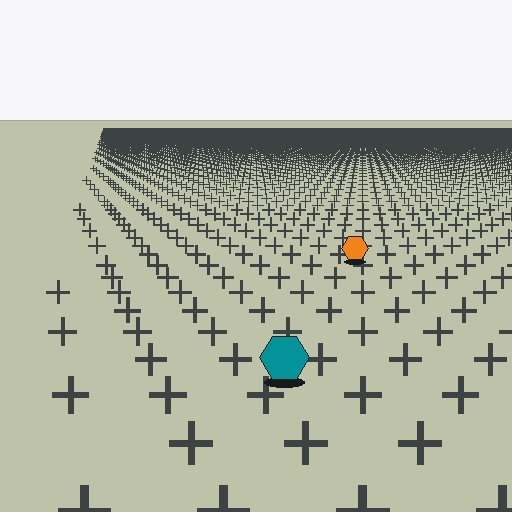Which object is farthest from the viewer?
The orange hexagon is farthest from the viewer. It appears smaller and the ground texture around it is denser.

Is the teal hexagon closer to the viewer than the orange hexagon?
Yes. The teal hexagon is closer — you can tell from the texture gradient: the ground texture is coarser near it.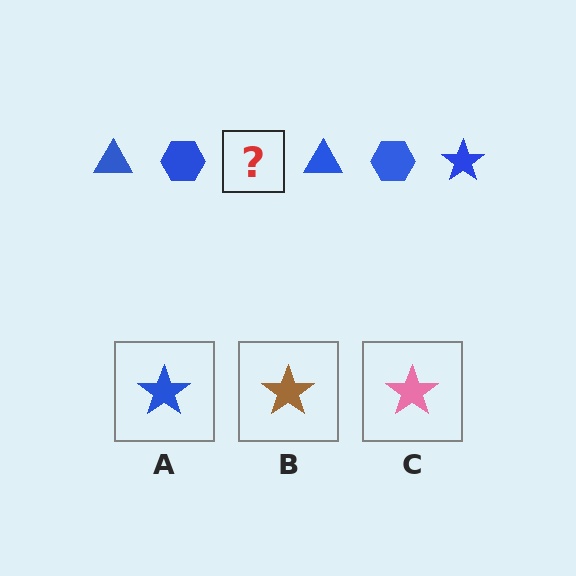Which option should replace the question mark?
Option A.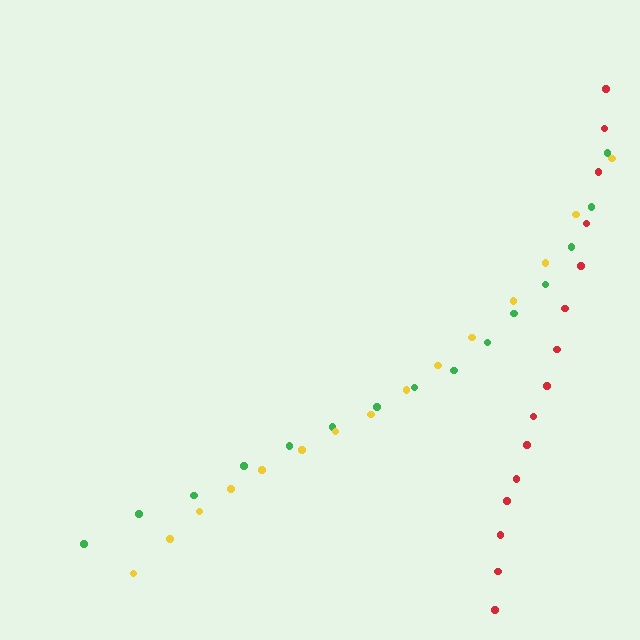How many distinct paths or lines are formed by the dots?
There are 3 distinct paths.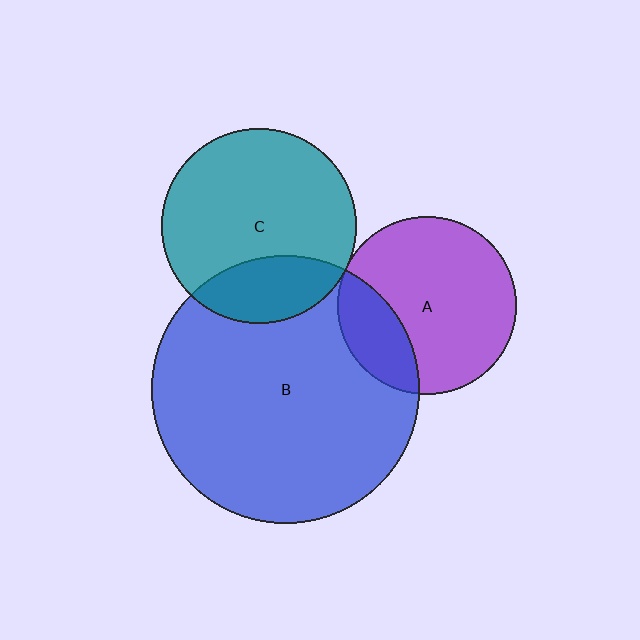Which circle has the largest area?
Circle B (blue).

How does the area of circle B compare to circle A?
Approximately 2.2 times.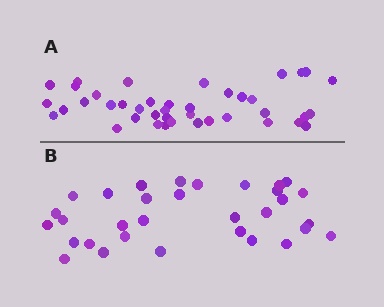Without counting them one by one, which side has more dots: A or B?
Region A (the top region) has more dots.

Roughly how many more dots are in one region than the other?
Region A has roughly 8 or so more dots than region B.